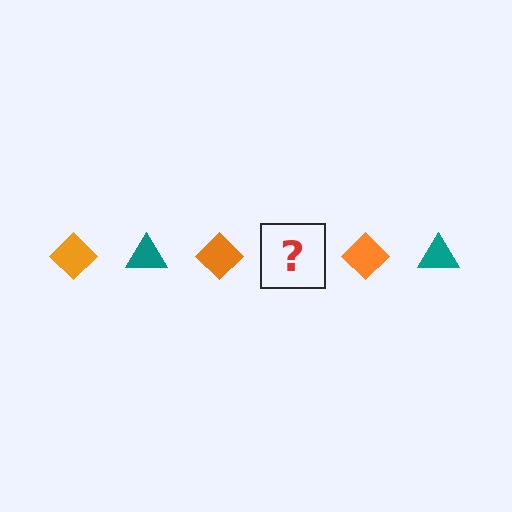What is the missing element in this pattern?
The missing element is a teal triangle.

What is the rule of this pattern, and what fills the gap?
The rule is that the pattern alternates between orange diamond and teal triangle. The gap should be filled with a teal triangle.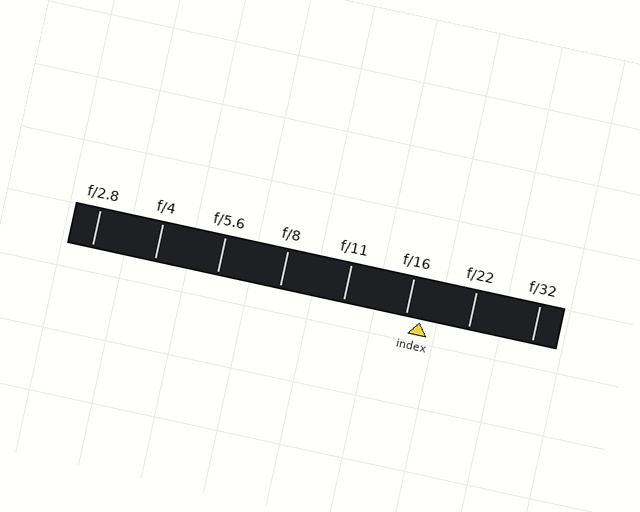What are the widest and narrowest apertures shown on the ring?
The widest aperture shown is f/2.8 and the narrowest is f/32.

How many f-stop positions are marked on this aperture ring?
There are 8 f-stop positions marked.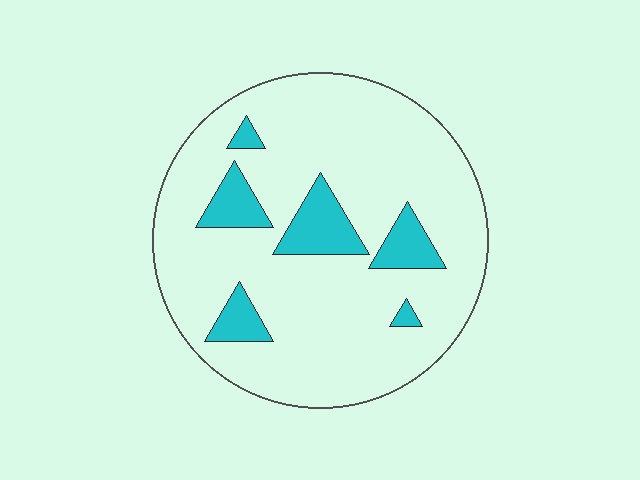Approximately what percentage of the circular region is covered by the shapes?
Approximately 15%.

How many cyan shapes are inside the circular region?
6.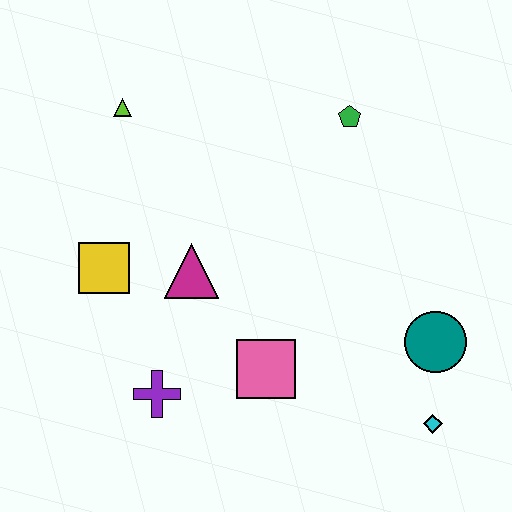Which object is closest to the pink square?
The purple cross is closest to the pink square.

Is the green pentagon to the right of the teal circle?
No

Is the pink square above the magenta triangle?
No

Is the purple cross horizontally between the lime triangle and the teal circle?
Yes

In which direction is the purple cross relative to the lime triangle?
The purple cross is below the lime triangle.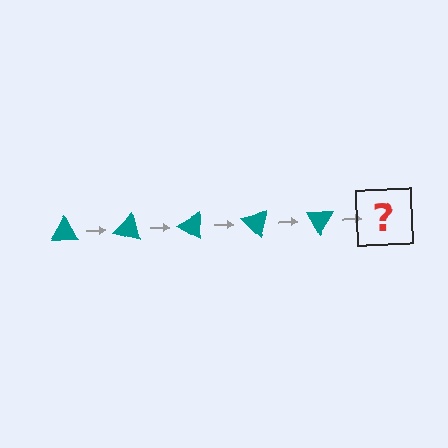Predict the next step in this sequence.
The next step is a teal triangle rotated 75 degrees.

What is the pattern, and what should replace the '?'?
The pattern is that the triangle rotates 15 degrees each step. The '?' should be a teal triangle rotated 75 degrees.